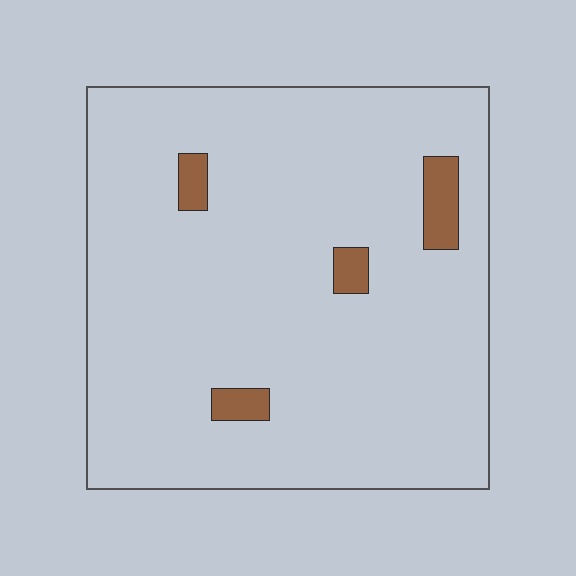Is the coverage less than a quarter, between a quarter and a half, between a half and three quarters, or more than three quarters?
Less than a quarter.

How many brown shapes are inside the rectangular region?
4.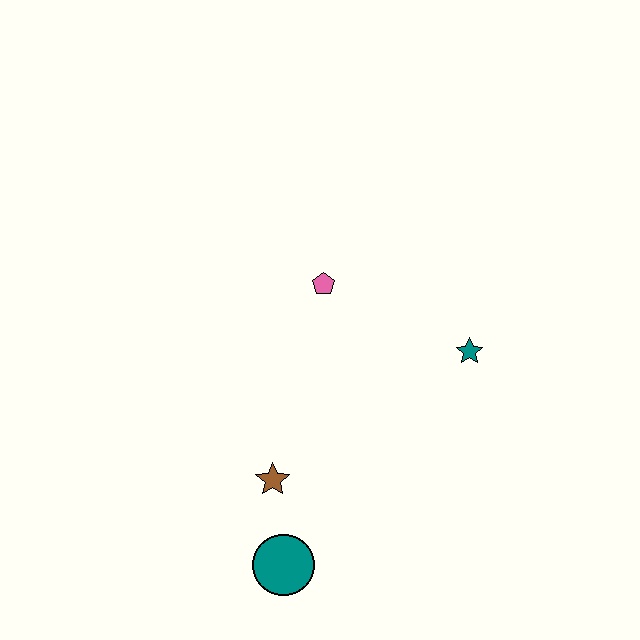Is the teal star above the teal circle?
Yes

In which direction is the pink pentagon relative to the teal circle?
The pink pentagon is above the teal circle.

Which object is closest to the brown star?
The teal circle is closest to the brown star.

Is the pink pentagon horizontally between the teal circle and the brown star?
No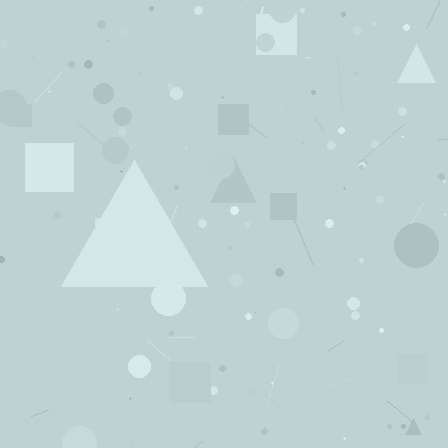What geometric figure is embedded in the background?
A triangle is embedded in the background.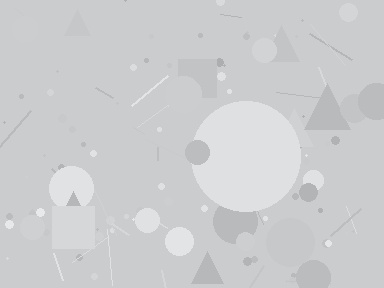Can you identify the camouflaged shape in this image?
The camouflaged shape is a circle.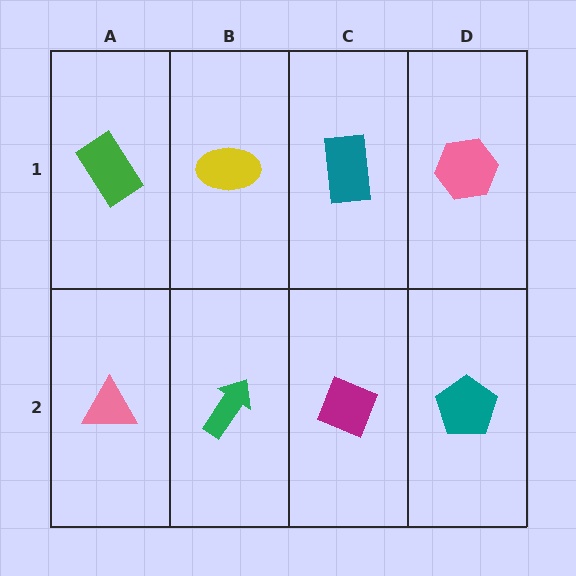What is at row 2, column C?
A magenta diamond.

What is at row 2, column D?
A teal pentagon.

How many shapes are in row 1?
4 shapes.